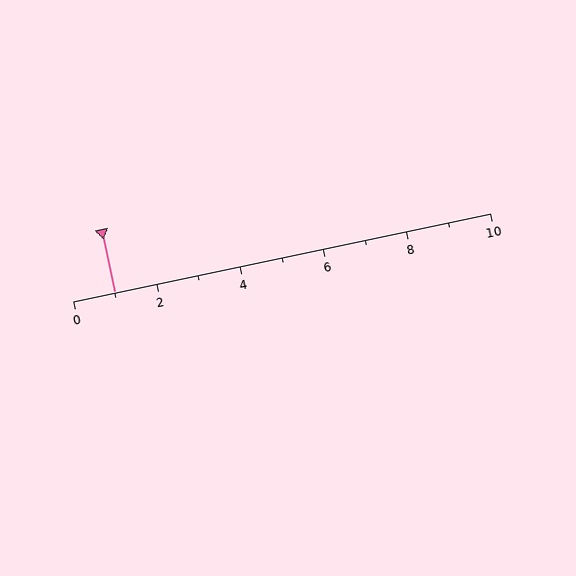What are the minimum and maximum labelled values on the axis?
The axis runs from 0 to 10.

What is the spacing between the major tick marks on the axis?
The major ticks are spaced 2 apart.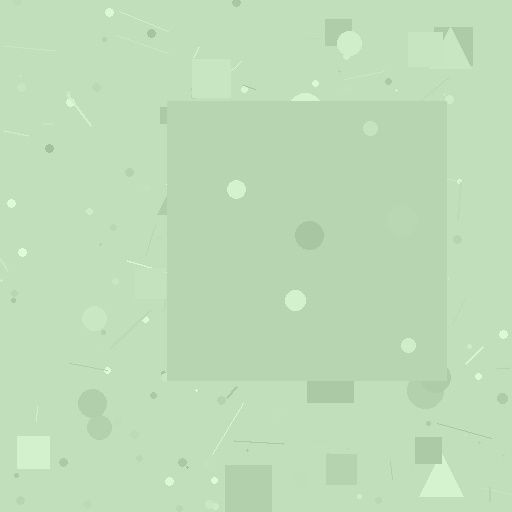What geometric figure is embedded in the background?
A square is embedded in the background.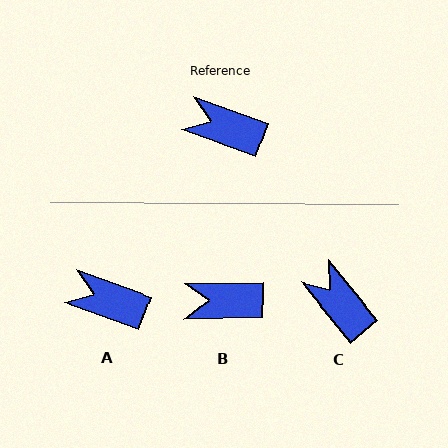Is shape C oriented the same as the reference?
No, it is off by about 30 degrees.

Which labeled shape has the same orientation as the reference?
A.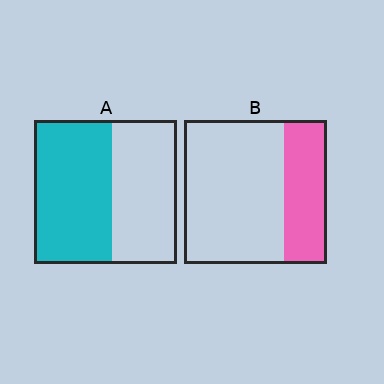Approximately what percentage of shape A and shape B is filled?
A is approximately 55% and B is approximately 30%.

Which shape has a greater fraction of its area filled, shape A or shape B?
Shape A.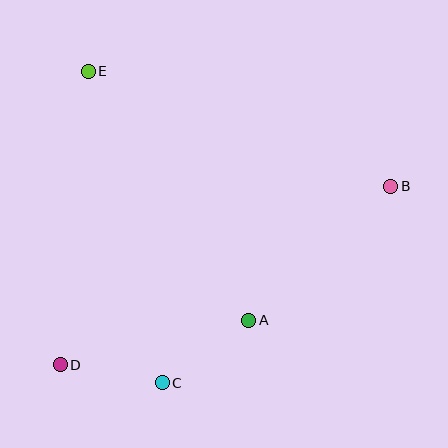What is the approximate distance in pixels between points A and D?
The distance between A and D is approximately 194 pixels.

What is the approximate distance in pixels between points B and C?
The distance between B and C is approximately 301 pixels.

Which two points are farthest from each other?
Points B and D are farthest from each other.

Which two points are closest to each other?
Points C and D are closest to each other.